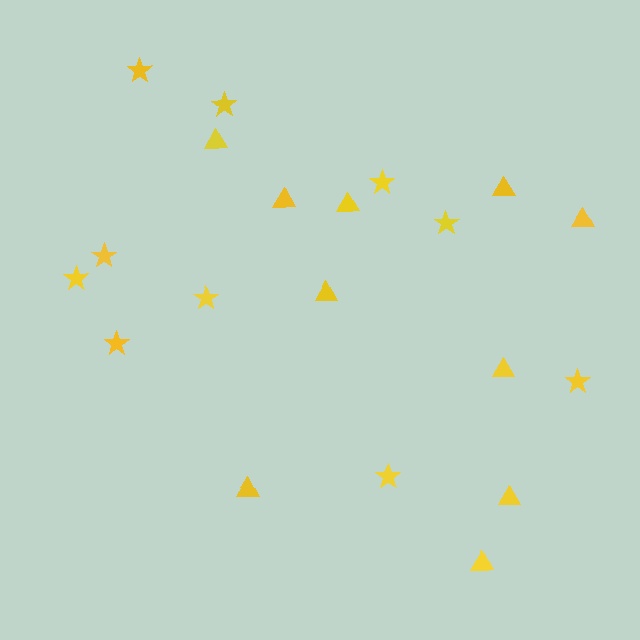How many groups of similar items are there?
There are 2 groups: one group of triangles (10) and one group of stars (10).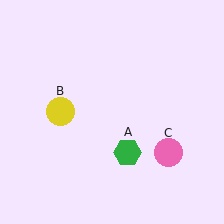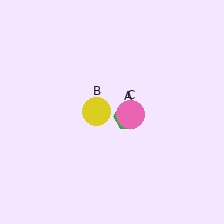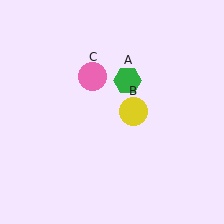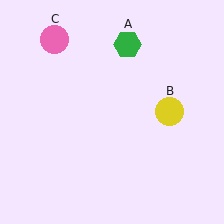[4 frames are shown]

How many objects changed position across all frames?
3 objects changed position: green hexagon (object A), yellow circle (object B), pink circle (object C).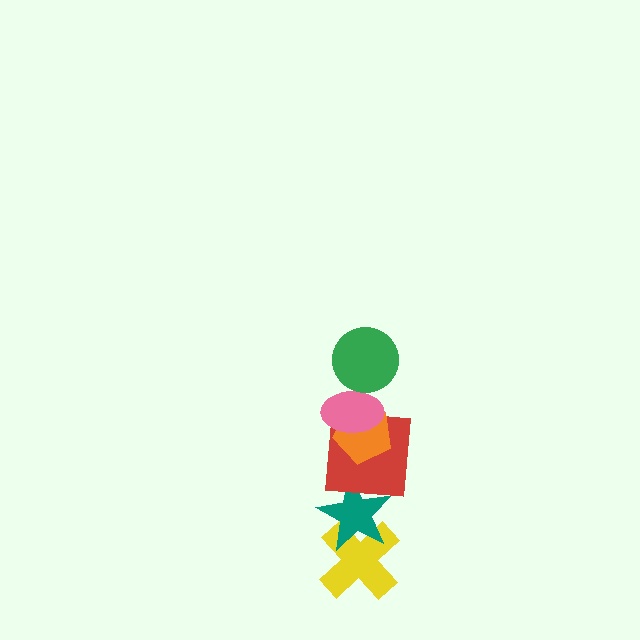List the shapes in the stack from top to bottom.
From top to bottom: the green circle, the pink ellipse, the orange pentagon, the red square, the teal star, the yellow cross.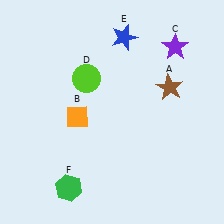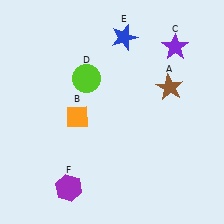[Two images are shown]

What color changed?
The hexagon (F) changed from green in Image 1 to purple in Image 2.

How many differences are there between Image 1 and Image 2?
There is 1 difference between the two images.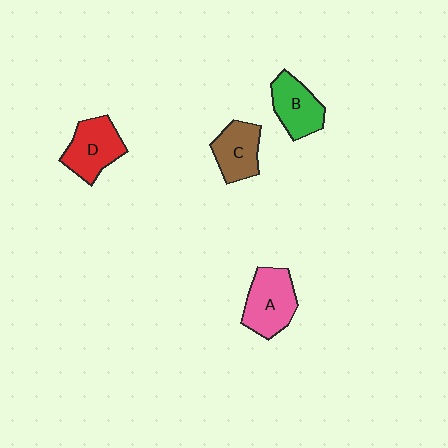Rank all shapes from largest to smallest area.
From largest to smallest: A (pink), D (red), B (green), C (brown).